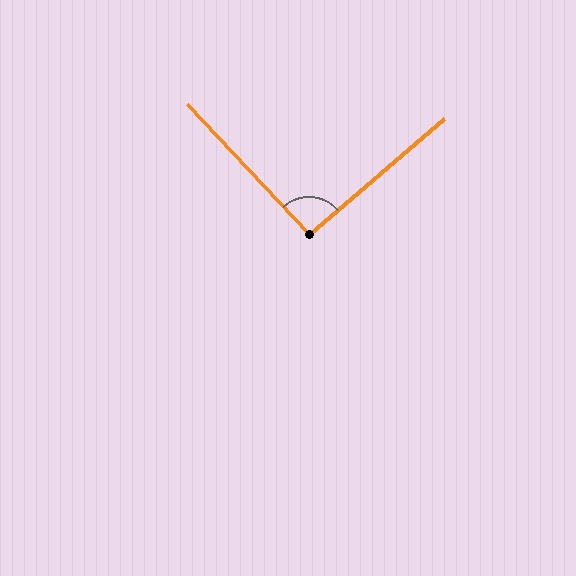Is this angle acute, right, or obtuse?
It is approximately a right angle.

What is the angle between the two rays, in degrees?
Approximately 92 degrees.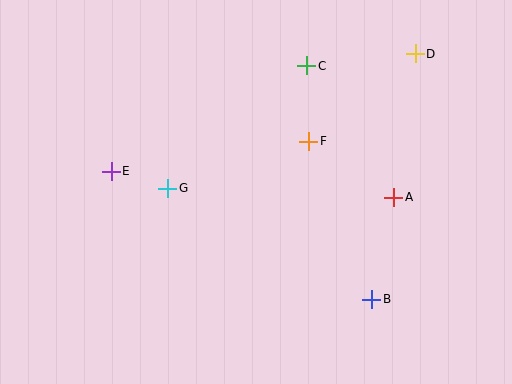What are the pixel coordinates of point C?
Point C is at (307, 66).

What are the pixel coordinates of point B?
Point B is at (372, 299).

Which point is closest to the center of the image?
Point F at (308, 141) is closest to the center.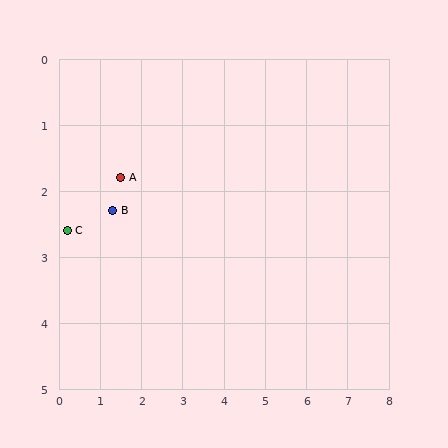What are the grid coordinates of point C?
Point C is at approximately (0.2, 2.6).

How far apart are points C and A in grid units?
Points C and A are about 1.5 grid units apart.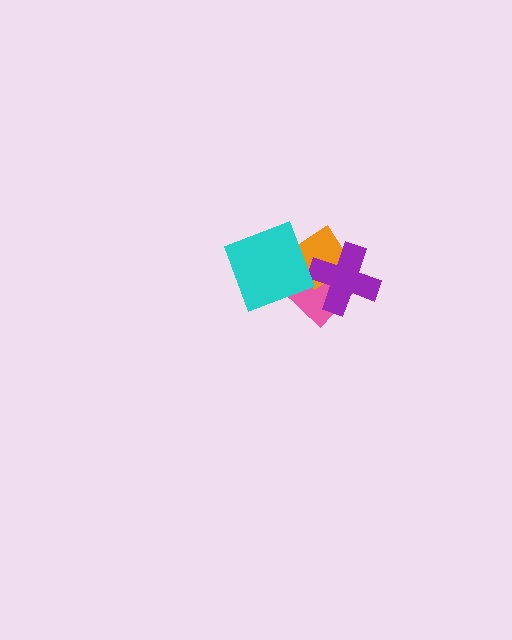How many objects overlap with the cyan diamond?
3 objects overlap with the cyan diamond.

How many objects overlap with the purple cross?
3 objects overlap with the purple cross.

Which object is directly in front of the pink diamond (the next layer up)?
The orange diamond is directly in front of the pink diamond.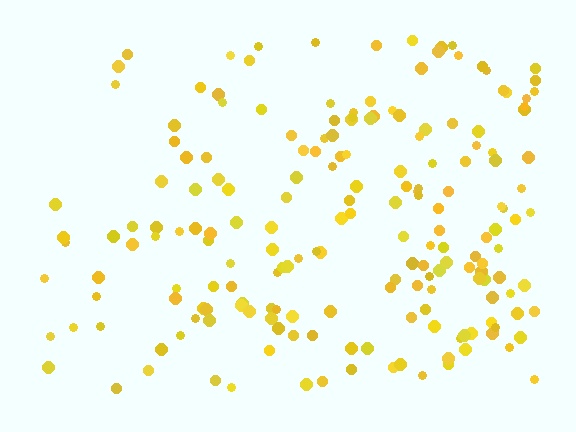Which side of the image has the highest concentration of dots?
The right.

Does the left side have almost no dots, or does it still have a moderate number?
Still a moderate number, just noticeably fewer than the right.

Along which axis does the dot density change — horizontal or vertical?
Horizontal.